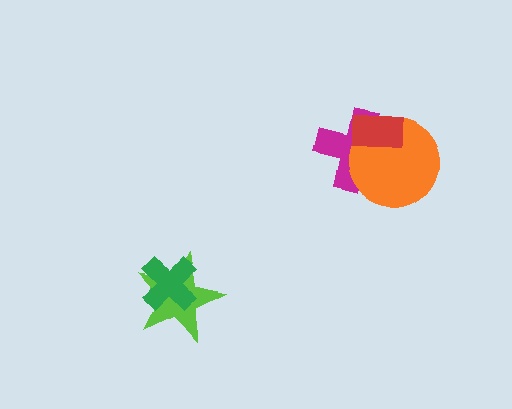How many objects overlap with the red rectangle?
2 objects overlap with the red rectangle.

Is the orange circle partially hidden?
Yes, it is partially covered by another shape.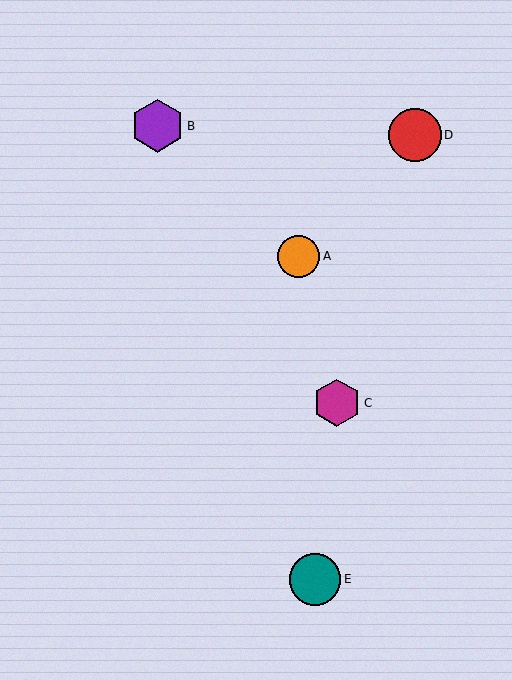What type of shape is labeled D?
Shape D is a red circle.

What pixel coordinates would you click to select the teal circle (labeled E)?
Click at (315, 579) to select the teal circle E.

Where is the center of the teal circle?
The center of the teal circle is at (315, 579).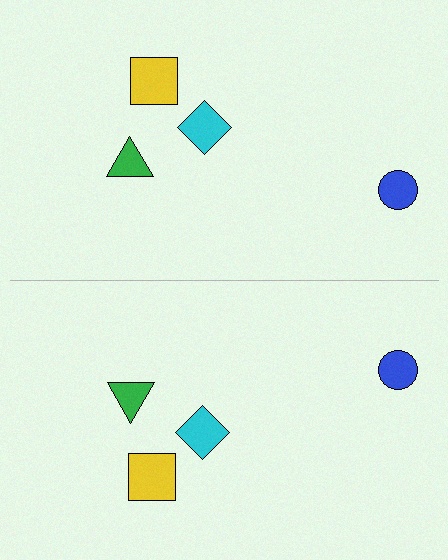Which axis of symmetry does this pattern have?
The pattern has a horizontal axis of symmetry running through the center of the image.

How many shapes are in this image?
There are 8 shapes in this image.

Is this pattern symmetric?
Yes, this pattern has bilateral (reflection) symmetry.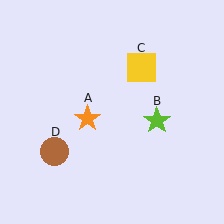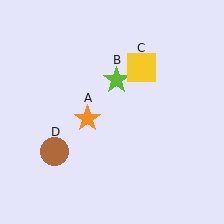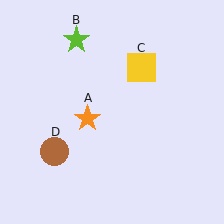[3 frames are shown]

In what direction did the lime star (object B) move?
The lime star (object B) moved up and to the left.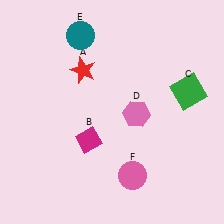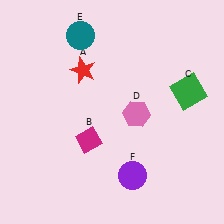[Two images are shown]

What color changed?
The circle (F) changed from pink in Image 1 to purple in Image 2.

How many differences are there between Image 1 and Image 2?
There is 1 difference between the two images.